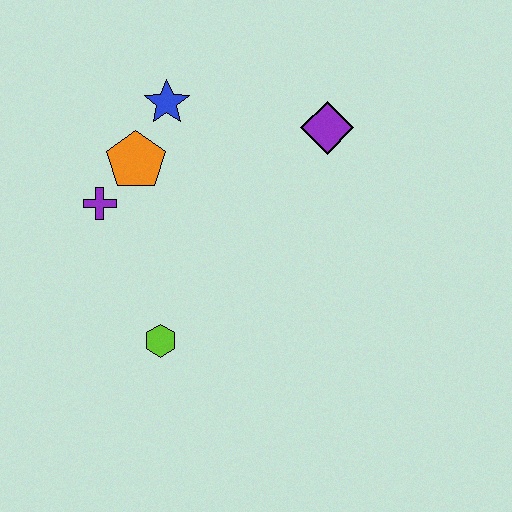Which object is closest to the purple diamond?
The blue star is closest to the purple diamond.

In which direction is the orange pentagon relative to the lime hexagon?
The orange pentagon is above the lime hexagon.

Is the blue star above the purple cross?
Yes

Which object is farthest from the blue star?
The lime hexagon is farthest from the blue star.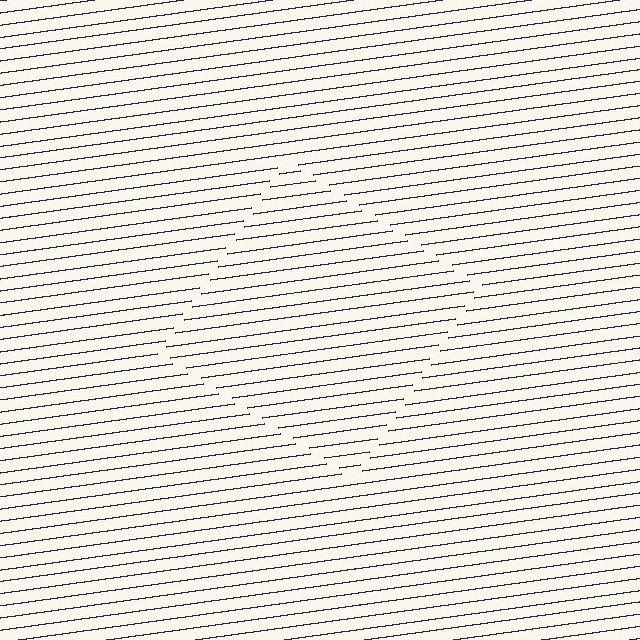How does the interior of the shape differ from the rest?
The interior of the shape contains the same grating, shifted by half a period — the contour is defined by the phase discontinuity where line-ends from the inner and outer gratings abut.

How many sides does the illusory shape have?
4 sides — the line-ends trace a square.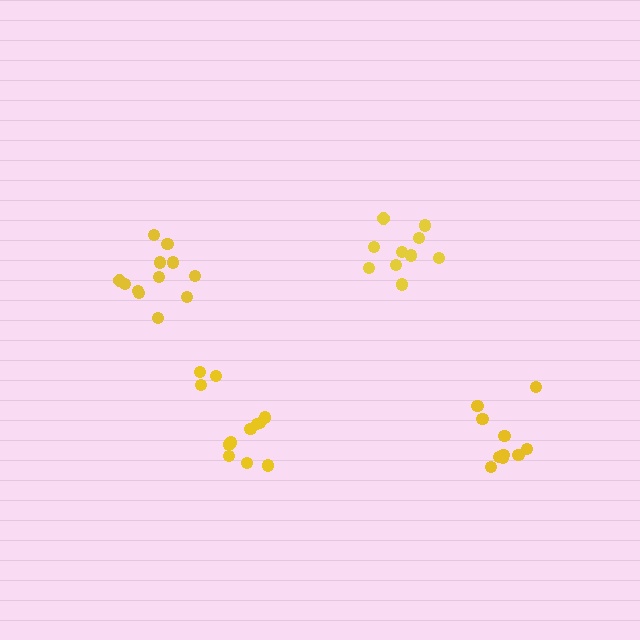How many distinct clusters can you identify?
There are 4 distinct clusters.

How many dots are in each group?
Group 1: 12 dots, Group 2: 10 dots, Group 3: 10 dots, Group 4: 12 dots (44 total).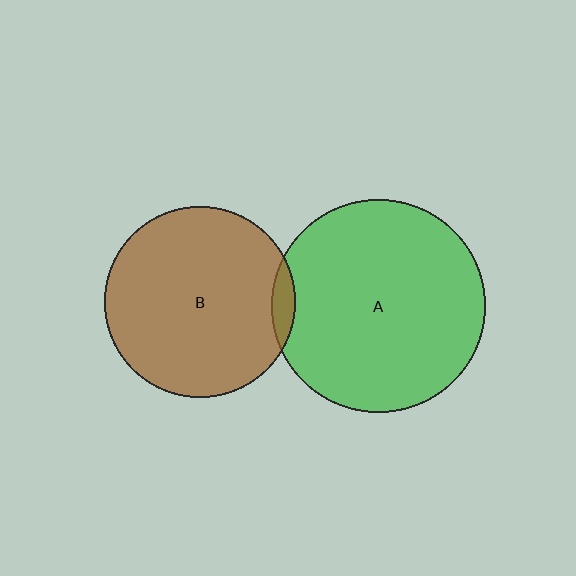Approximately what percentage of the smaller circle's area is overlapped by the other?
Approximately 5%.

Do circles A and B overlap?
Yes.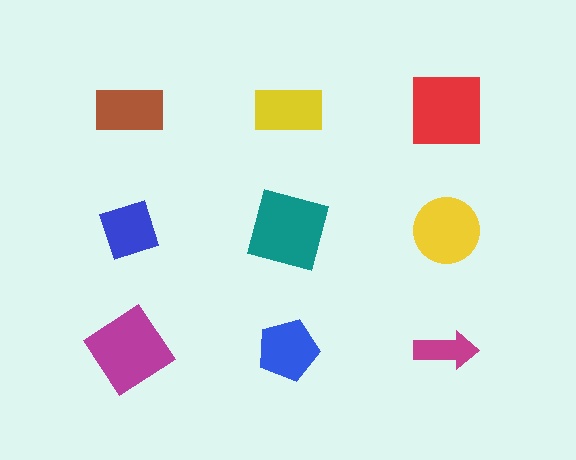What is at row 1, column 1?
A brown rectangle.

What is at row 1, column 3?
A red square.